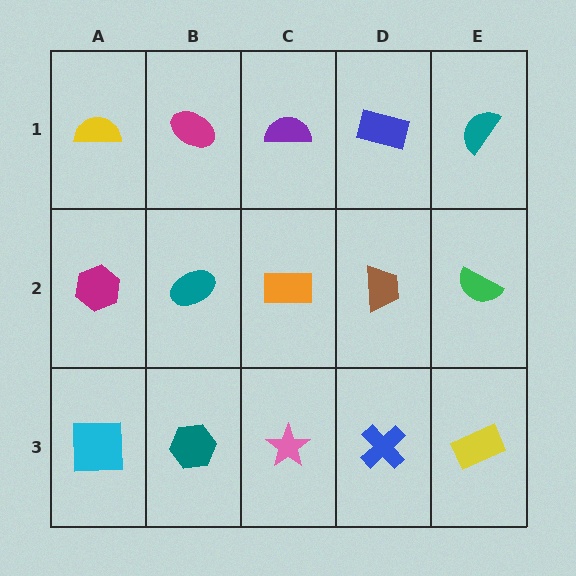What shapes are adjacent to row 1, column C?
An orange rectangle (row 2, column C), a magenta ellipse (row 1, column B), a blue rectangle (row 1, column D).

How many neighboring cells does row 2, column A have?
3.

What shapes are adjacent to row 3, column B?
A teal ellipse (row 2, column B), a cyan square (row 3, column A), a pink star (row 3, column C).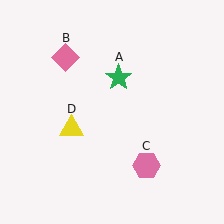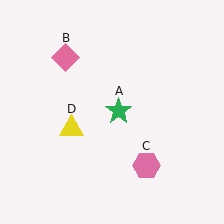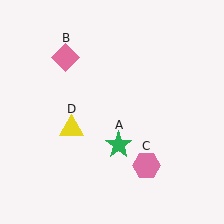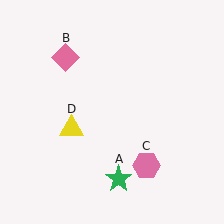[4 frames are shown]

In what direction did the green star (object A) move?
The green star (object A) moved down.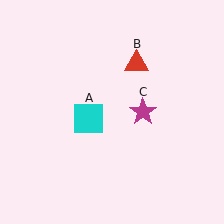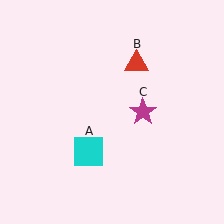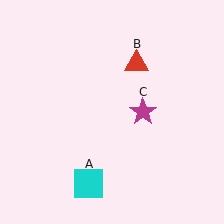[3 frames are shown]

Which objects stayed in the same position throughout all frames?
Red triangle (object B) and magenta star (object C) remained stationary.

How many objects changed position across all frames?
1 object changed position: cyan square (object A).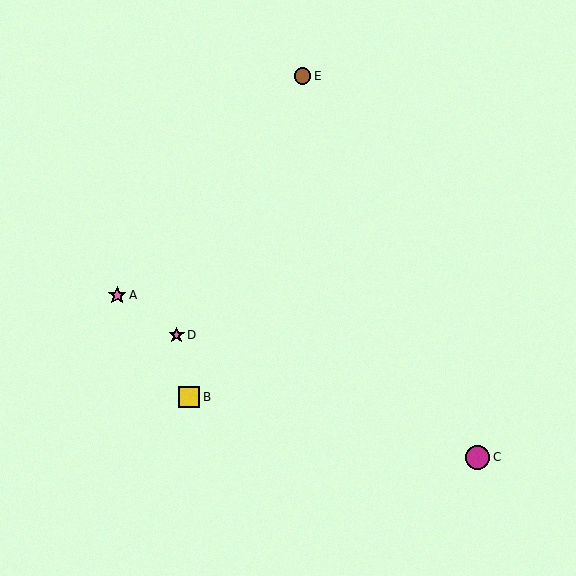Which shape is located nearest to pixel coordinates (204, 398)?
The yellow square (labeled B) at (189, 397) is nearest to that location.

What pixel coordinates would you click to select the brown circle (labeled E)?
Click at (302, 76) to select the brown circle E.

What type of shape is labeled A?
Shape A is a pink star.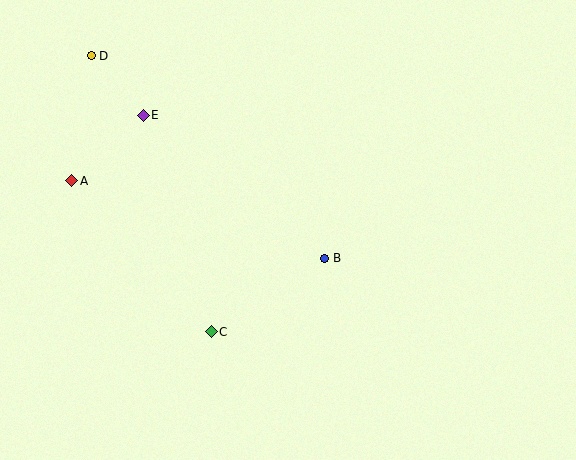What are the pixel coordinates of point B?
Point B is at (325, 258).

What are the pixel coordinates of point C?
Point C is at (211, 332).